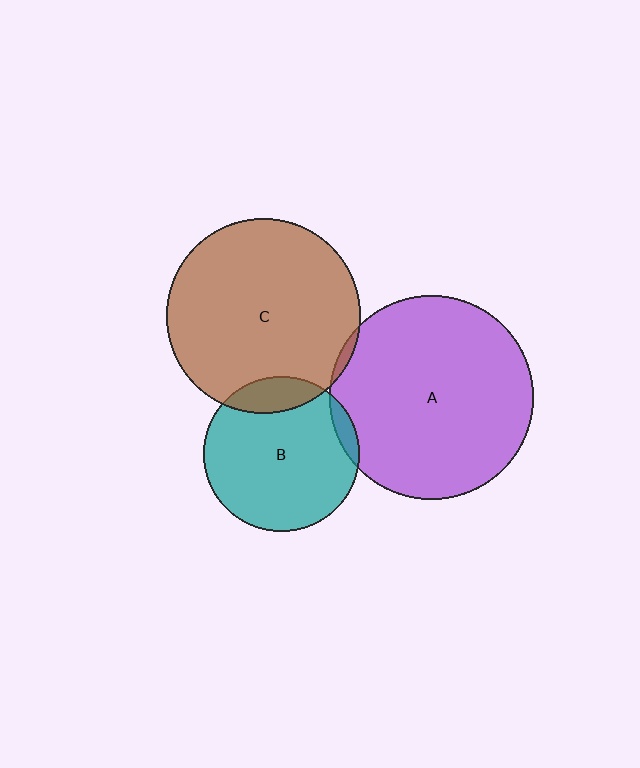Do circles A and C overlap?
Yes.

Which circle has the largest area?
Circle A (purple).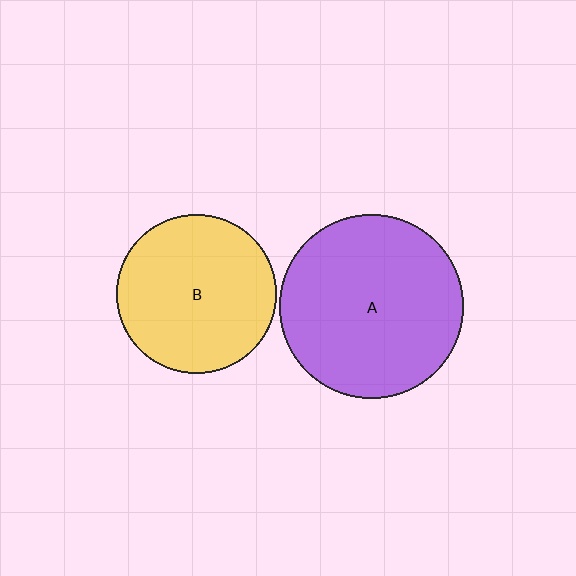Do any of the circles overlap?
No, none of the circles overlap.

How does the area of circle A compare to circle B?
Approximately 1.3 times.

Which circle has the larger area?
Circle A (purple).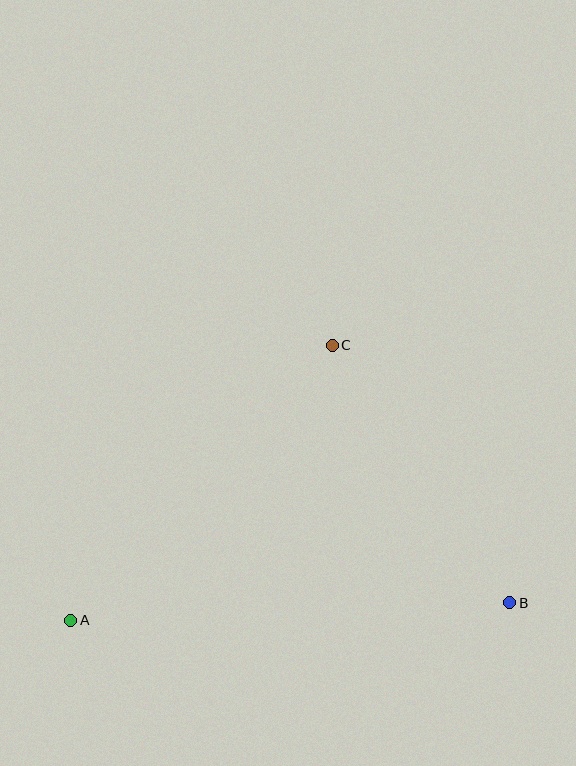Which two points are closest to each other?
Points B and C are closest to each other.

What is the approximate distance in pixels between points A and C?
The distance between A and C is approximately 380 pixels.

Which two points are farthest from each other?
Points A and B are farthest from each other.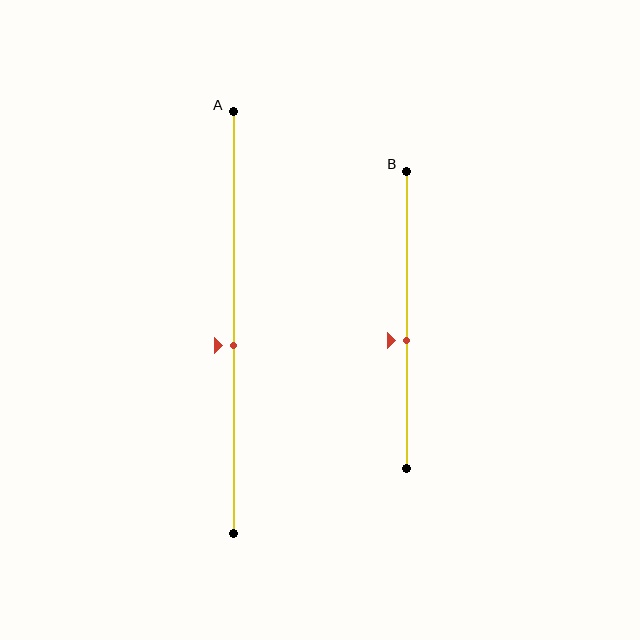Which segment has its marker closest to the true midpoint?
Segment A has its marker closest to the true midpoint.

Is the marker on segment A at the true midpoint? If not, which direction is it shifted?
No, the marker on segment A is shifted downward by about 6% of the segment length.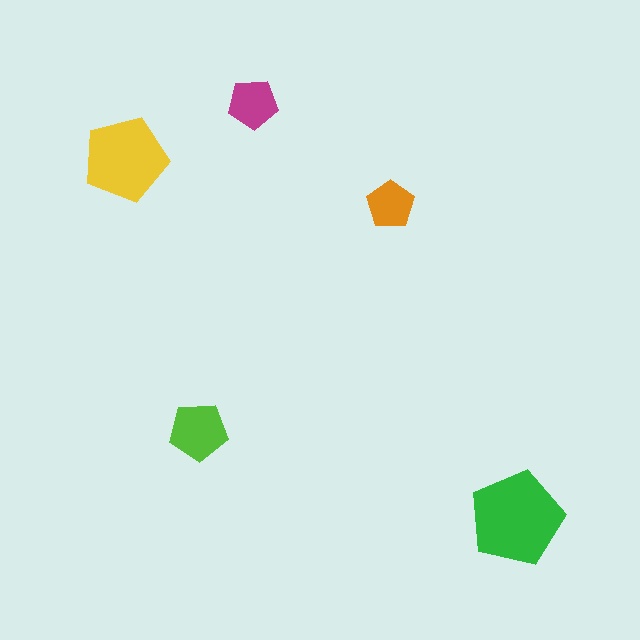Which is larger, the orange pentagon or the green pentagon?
The green one.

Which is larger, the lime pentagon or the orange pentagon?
The lime one.